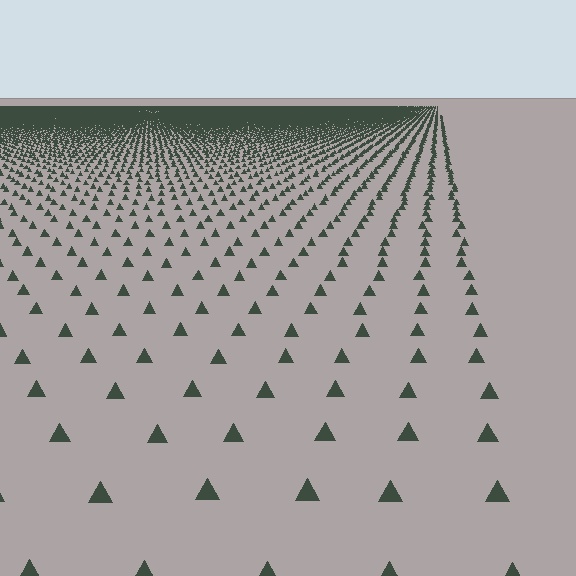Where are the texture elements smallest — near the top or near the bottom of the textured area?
Near the top.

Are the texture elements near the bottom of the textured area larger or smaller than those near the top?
Larger. Near the bottom, elements are closer to the viewer and appear at a bigger on-screen size.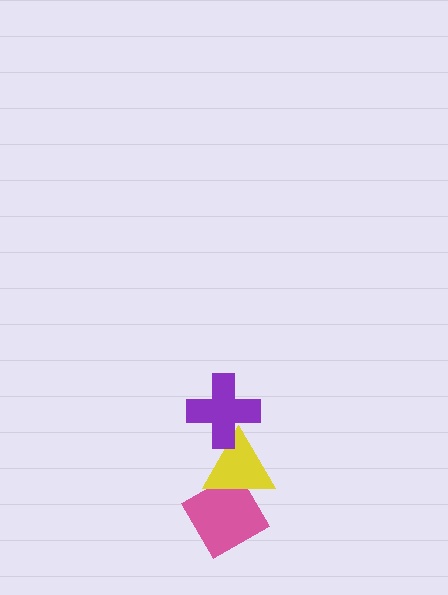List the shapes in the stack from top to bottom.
From top to bottom: the purple cross, the yellow triangle, the pink diamond.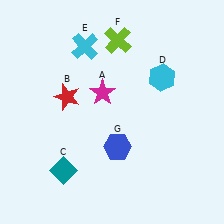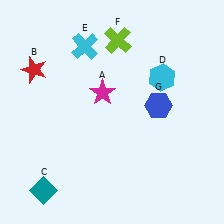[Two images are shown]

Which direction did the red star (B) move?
The red star (B) moved left.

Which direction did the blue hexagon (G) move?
The blue hexagon (G) moved right.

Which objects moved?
The objects that moved are: the red star (B), the teal diamond (C), the blue hexagon (G).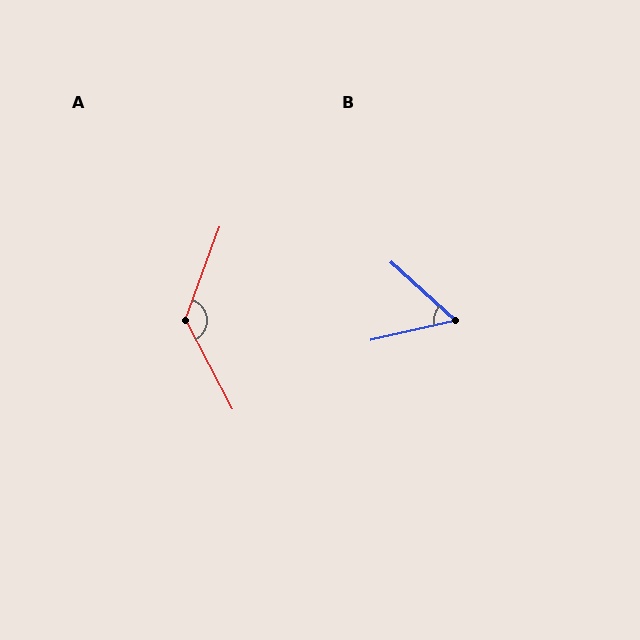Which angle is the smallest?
B, at approximately 55 degrees.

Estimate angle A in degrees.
Approximately 132 degrees.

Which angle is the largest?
A, at approximately 132 degrees.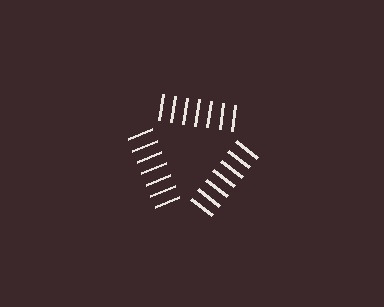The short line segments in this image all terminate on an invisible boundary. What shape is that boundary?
An illusory triangle — the line segments terminate on its edges but no continuous stroke is drawn.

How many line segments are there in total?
21 — 7 along each of the 3 edges.